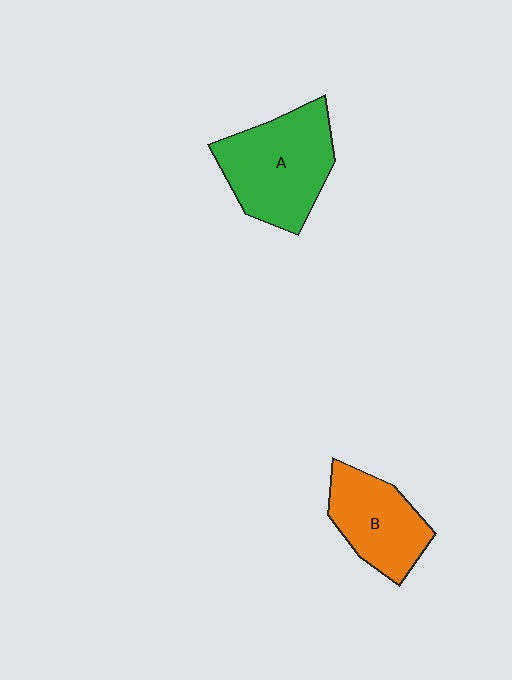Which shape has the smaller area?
Shape B (orange).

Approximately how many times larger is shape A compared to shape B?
Approximately 1.4 times.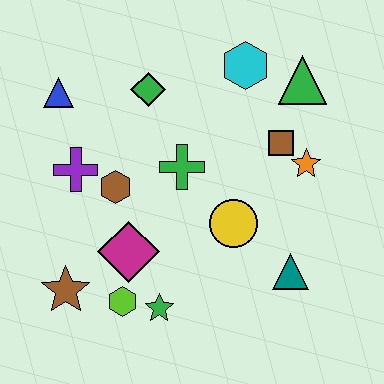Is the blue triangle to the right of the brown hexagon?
No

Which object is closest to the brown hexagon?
The purple cross is closest to the brown hexagon.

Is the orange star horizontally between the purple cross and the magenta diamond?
No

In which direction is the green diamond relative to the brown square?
The green diamond is to the left of the brown square.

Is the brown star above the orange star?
No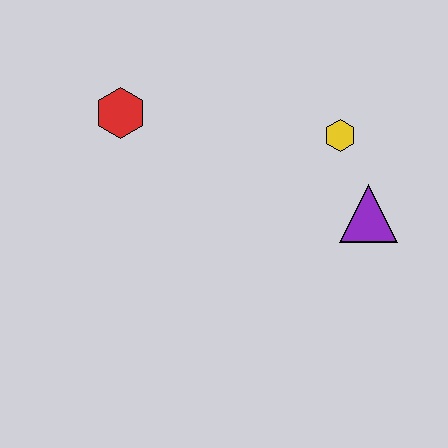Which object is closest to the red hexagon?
The yellow hexagon is closest to the red hexagon.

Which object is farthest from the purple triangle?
The red hexagon is farthest from the purple triangle.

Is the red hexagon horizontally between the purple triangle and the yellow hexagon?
No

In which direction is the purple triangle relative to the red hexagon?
The purple triangle is to the right of the red hexagon.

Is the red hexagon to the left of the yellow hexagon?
Yes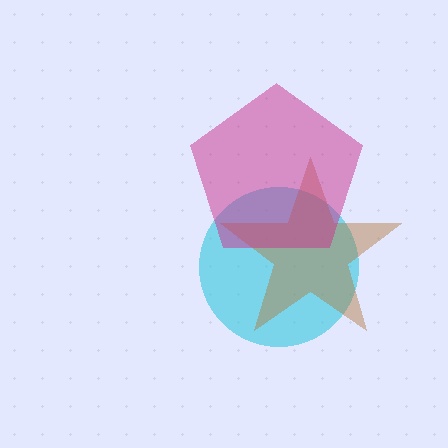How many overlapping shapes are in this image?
There are 3 overlapping shapes in the image.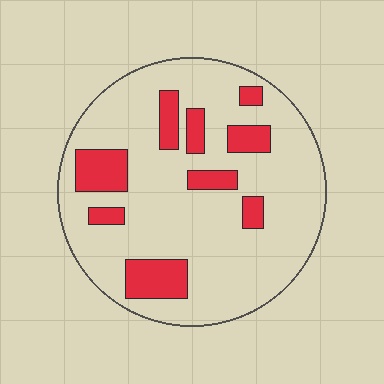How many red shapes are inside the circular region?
9.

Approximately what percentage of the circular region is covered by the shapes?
Approximately 20%.